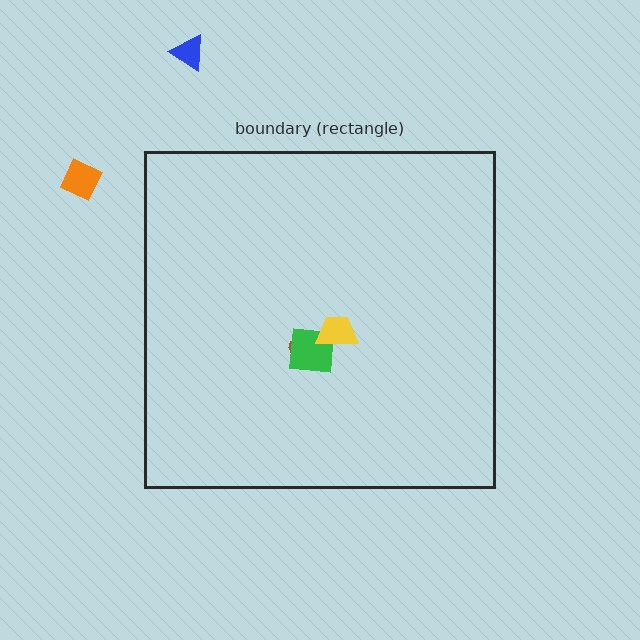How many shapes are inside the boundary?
3 inside, 2 outside.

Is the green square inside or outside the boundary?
Inside.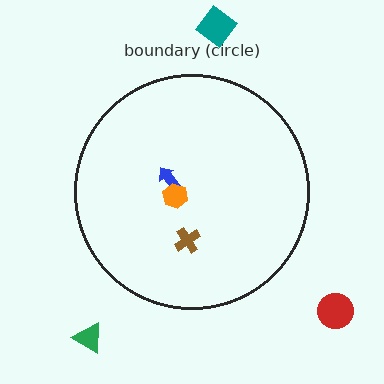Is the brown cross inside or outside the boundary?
Inside.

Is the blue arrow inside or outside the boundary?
Inside.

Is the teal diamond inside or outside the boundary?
Outside.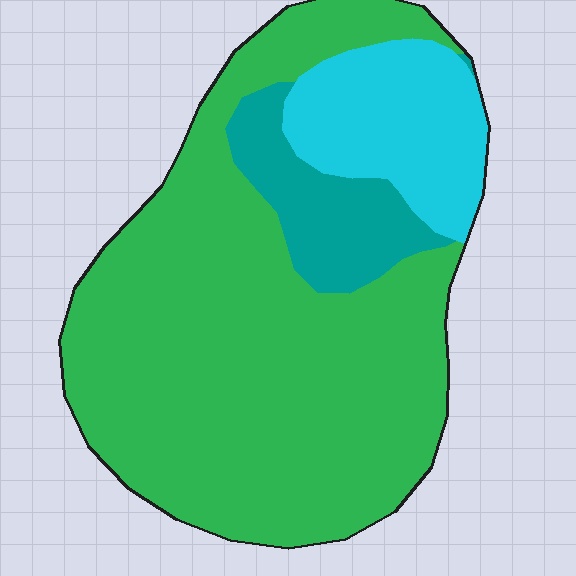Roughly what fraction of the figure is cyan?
Cyan takes up less than a sixth of the figure.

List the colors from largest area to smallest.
From largest to smallest: green, cyan, teal.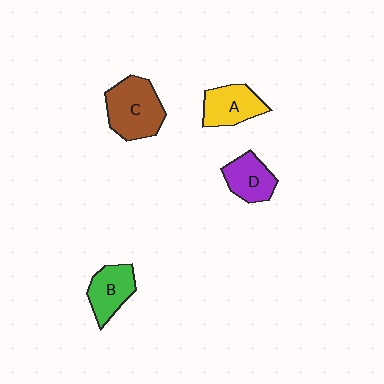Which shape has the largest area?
Shape C (brown).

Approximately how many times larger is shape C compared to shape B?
Approximately 1.5 times.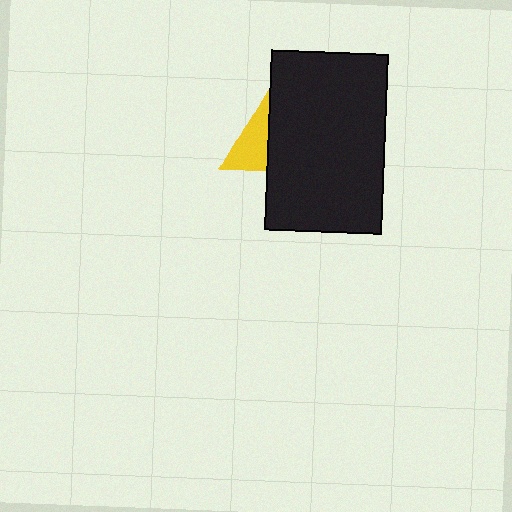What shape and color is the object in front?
The object in front is a black rectangle.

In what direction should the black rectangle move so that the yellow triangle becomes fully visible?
The black rectangle should move right. That is the shortest direction to clear the overlap and leave the yellow triangle fully visible.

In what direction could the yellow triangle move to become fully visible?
The yellow triangle could move left. That would shift it out from behind the black rectangle entirely.